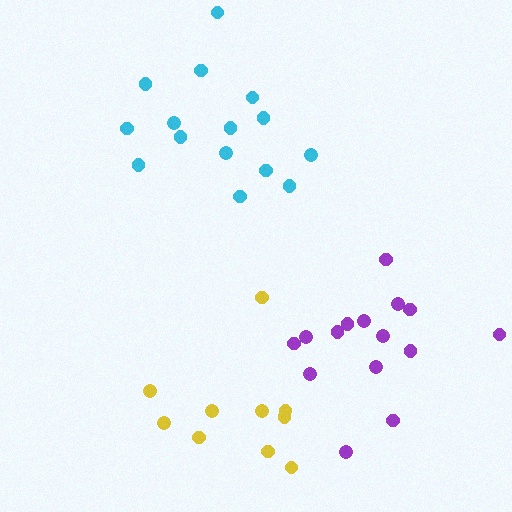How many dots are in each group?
Group 1: 15 dots, Group 2: 15 dots, Group 3: 10 dots (40 total).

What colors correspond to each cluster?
The clusters are colored: cyan, purple, yellow.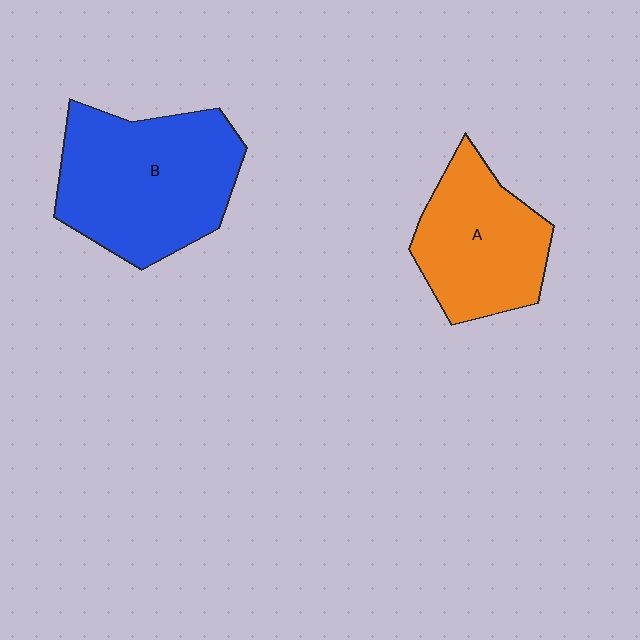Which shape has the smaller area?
Shape A (orange).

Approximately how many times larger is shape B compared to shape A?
Approximately 1.4 times.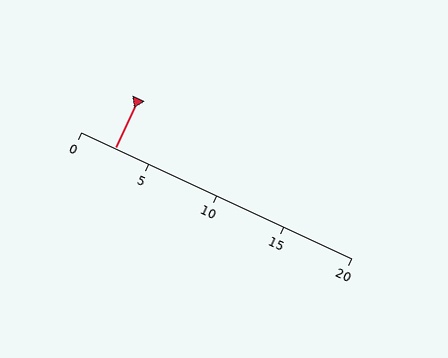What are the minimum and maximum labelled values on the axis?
The axis runs from 0 to 20.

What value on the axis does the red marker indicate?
The marker indicates approximately 2.5.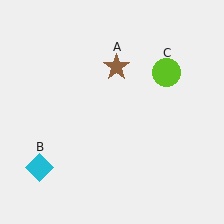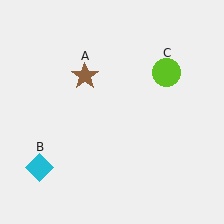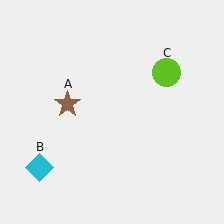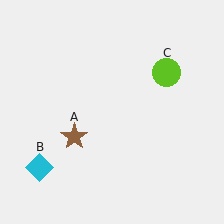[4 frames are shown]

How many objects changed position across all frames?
1 object changed position: brown star (object A).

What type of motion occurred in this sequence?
The brown star (object A) rotated counterclockwise around the center of the scene.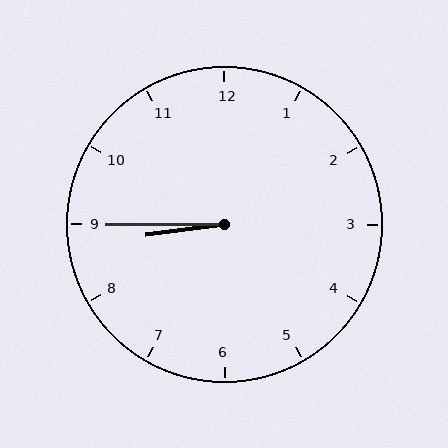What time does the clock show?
8:45.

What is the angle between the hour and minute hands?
Approximately 8 degrees.